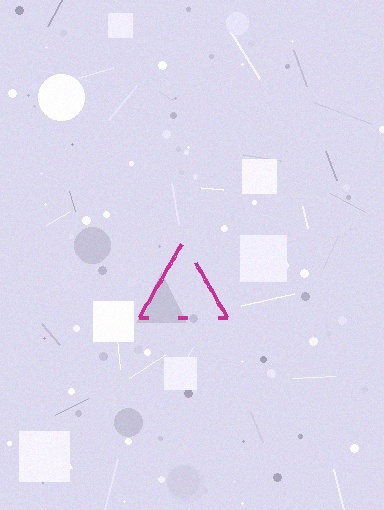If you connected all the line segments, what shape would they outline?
They would outline a triangle.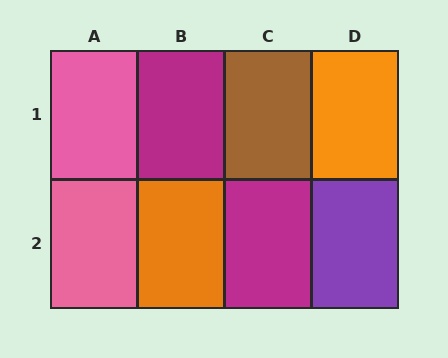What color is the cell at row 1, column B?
Magenta.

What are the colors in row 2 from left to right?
Pink, orange, magenta, purple.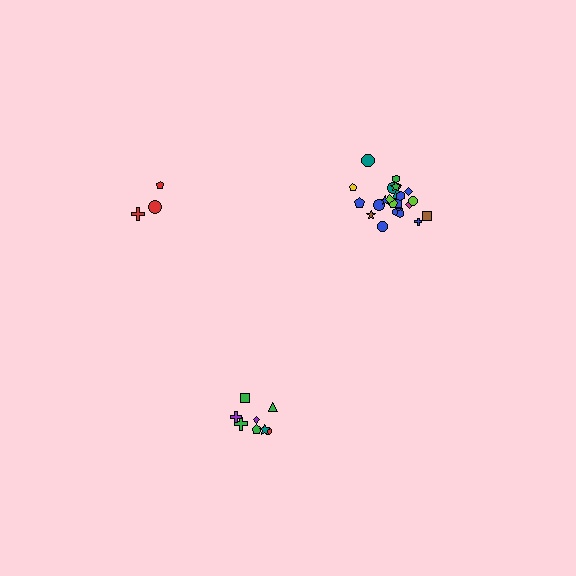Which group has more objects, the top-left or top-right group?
The top-right group.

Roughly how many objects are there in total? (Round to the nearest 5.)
Roughly 35 objects in total.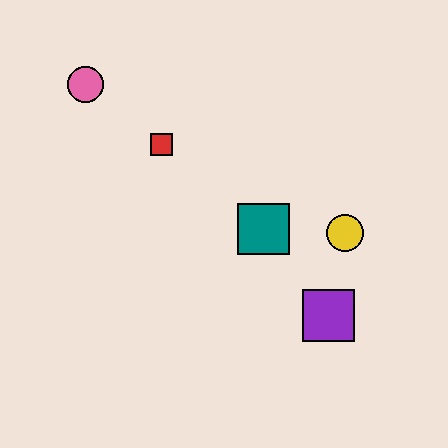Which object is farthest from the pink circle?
The purple square is farthest from the pink circle.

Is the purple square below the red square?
Yes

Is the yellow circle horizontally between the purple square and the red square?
No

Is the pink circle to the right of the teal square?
No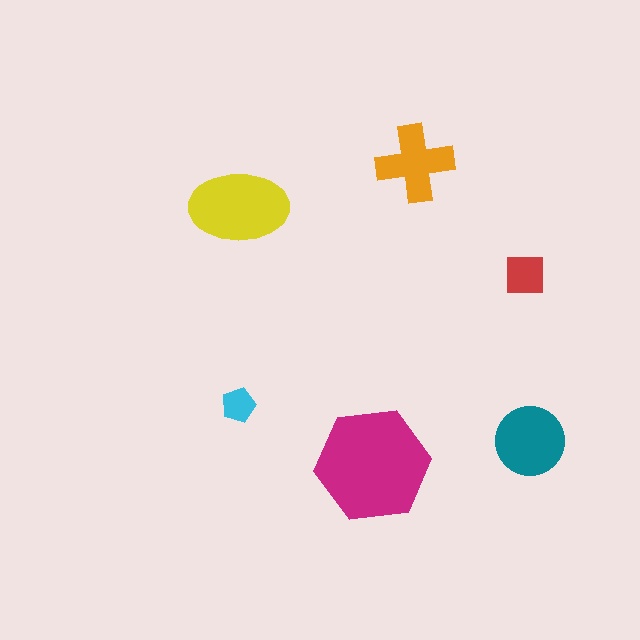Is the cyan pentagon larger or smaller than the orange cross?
Smaller.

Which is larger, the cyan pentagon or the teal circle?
The teal circle.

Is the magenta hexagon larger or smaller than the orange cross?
Larger.